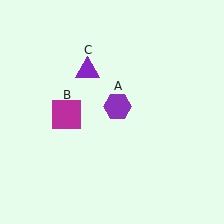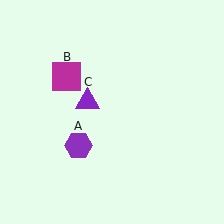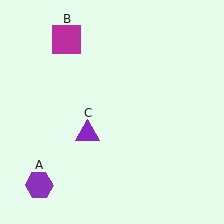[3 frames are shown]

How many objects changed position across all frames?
3 objects changed position: purple hexagon (object A), magenta square (object B), purple triangle (object C).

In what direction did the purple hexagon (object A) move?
The purple hexagon (object A) moved down and to the left.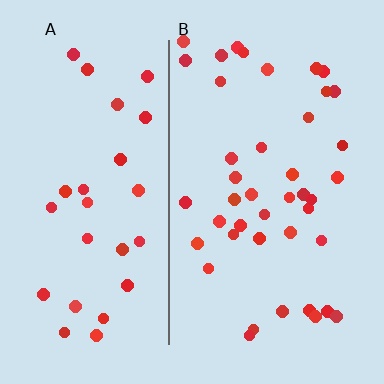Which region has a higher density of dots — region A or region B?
B (the right).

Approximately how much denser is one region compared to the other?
Approximately 1.5× — region B over region A.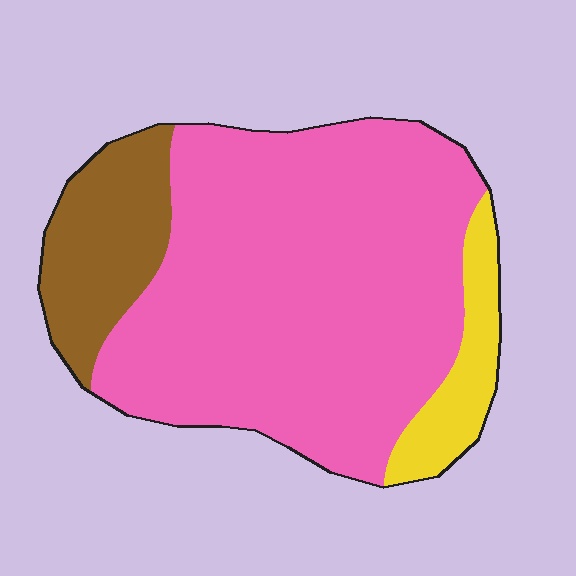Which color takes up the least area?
Yellow, at roughly 10%.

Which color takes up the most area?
Pink, at roughly 75%.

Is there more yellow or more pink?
Pink.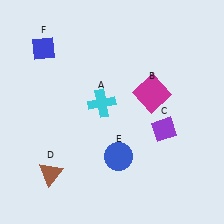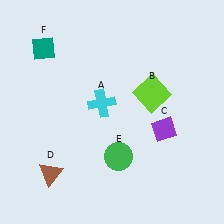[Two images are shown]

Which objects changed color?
B changed from magenta to lime. E changed from blue to green. F changed from blue to teal.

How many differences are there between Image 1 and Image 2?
There are 3 differences between the two images.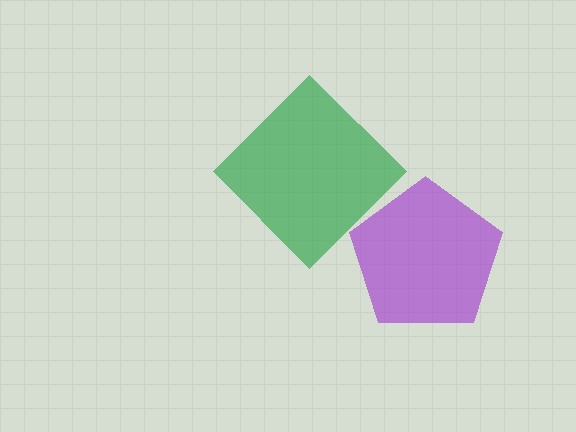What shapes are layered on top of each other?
The layered shapes are: a green diamond, a purple pentagon.